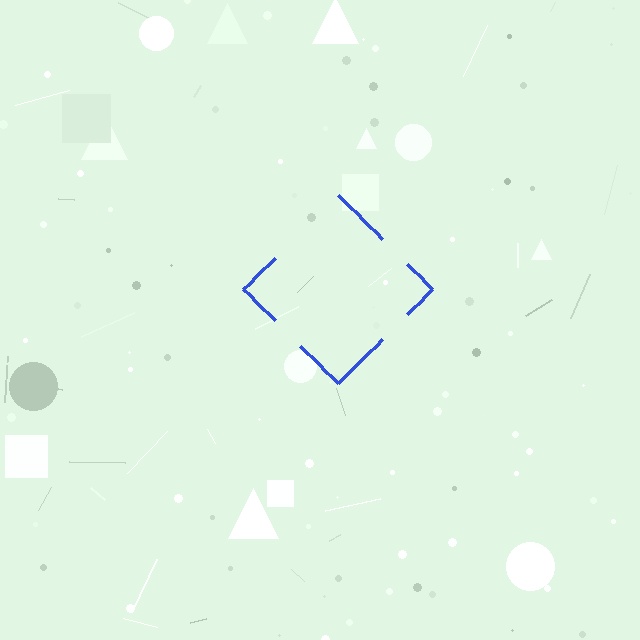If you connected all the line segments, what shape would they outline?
They would outline a diamond.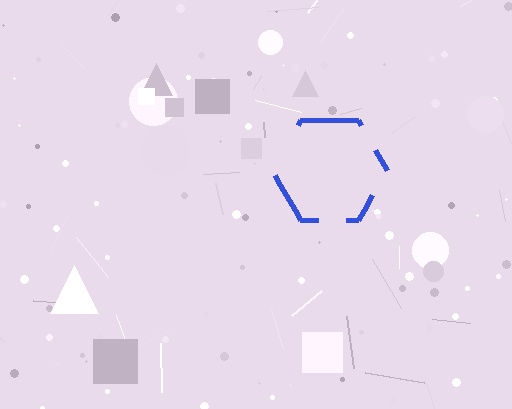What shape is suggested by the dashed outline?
The dashed outline suggests a hexagon.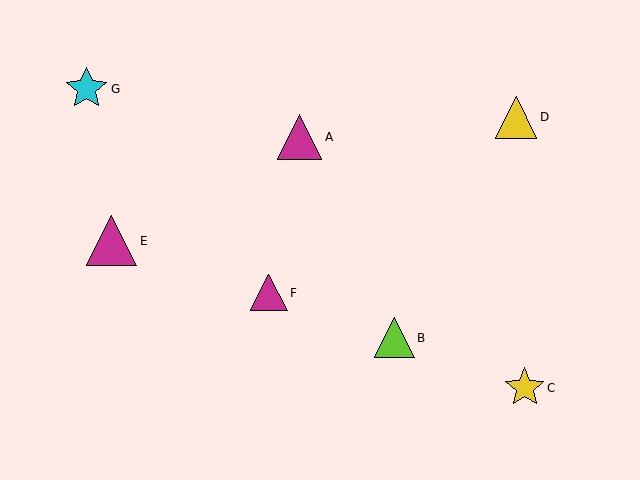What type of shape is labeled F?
Shape F is a magenta triangle.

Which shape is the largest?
The magenta triangle (labeled E) is the largest.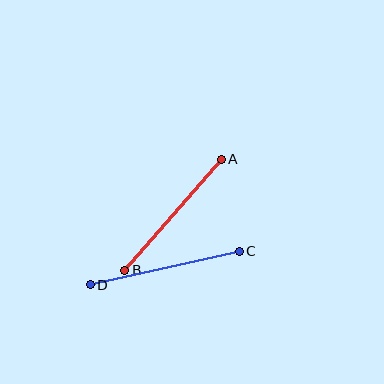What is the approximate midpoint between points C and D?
The midpoint is at approximately (165, 268) pixels.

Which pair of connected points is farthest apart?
Points C and D are farthest apart.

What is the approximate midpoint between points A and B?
The midpoint is at approximately (173, 215) pixels.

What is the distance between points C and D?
The distance is approximately 153 pixels.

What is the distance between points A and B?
The distance is approximately 147 pixels.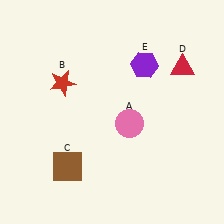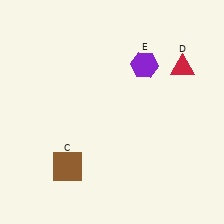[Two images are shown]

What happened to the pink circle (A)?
The pink circle (A) was removed in Image 2. It was in the bottom-right area of Image 1.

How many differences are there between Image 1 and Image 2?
There are 2 differences between the two images.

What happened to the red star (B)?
The red star (B) was removed in Image 2. It was in the top-left area of Image 1.